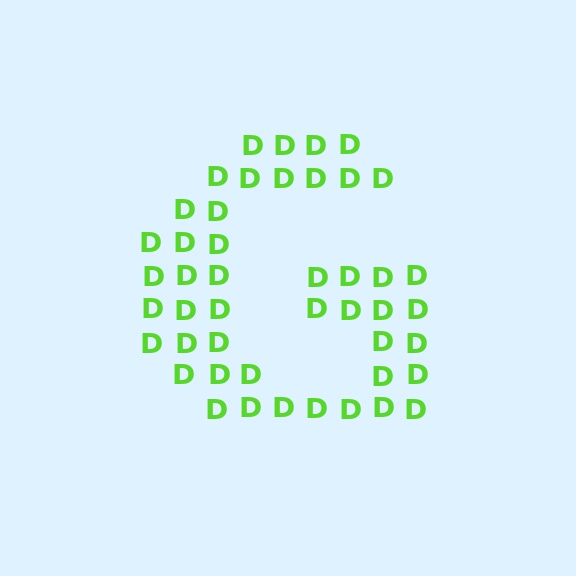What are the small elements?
The small elements are letter D's.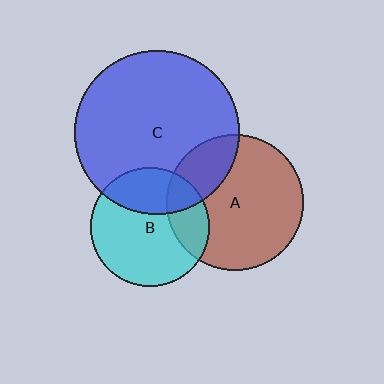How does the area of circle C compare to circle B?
Approximately 1.9 times.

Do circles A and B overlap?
Yes.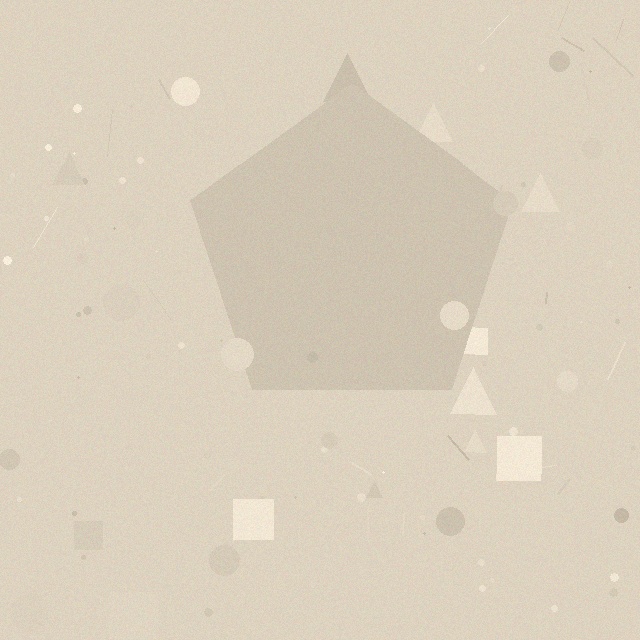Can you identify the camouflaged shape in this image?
The camouflaged shape is a pentagon.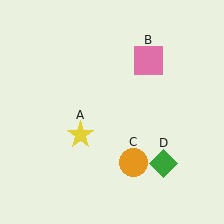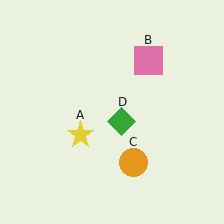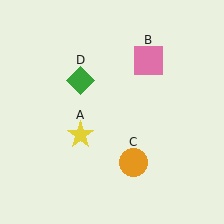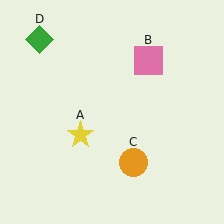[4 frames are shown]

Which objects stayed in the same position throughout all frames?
Yellow star (object A) and pink square (object B) and orange circle (object C) remained stationary.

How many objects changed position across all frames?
1 object changed position: green diamond (object D).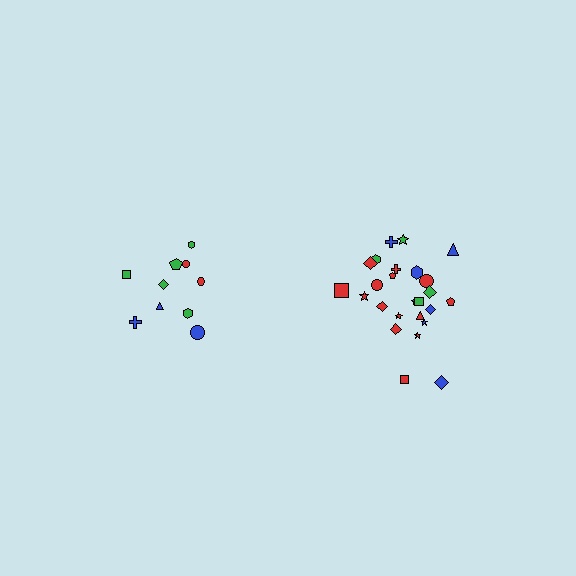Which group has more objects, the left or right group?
The right group.